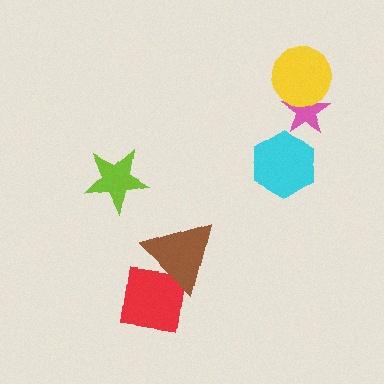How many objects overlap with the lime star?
0 objects overlap with the lime star.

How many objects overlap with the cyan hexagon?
0 objects overlap with the cyan hexagon.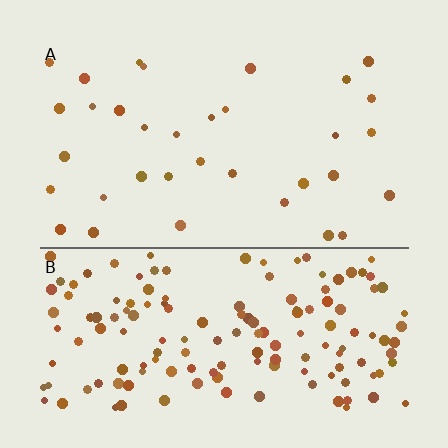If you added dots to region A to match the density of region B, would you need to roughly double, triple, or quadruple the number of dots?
Approximately quadruple.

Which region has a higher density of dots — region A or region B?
B (the bottom).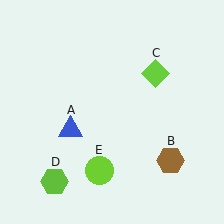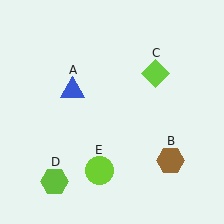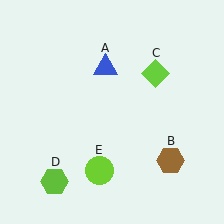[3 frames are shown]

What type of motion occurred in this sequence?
The blue triangle (object A) rotated clockwise around the center of the scene.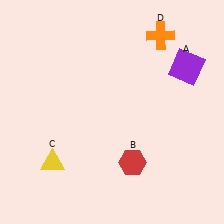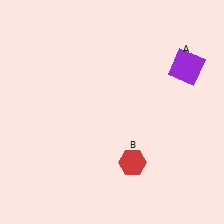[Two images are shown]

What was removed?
The orange cross (D), the yellow triangle (C) were removed in Image 2.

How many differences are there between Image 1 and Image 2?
There are 2 differences between the two images.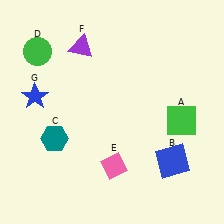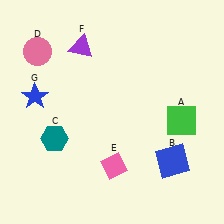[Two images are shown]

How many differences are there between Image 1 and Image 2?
There is 1 difference between the two images.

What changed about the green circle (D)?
In Image 1, D is green. In Image 2, it changed to pink.